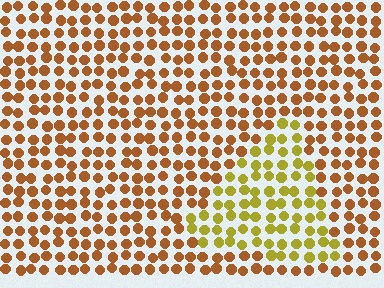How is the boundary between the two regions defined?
The boundary is defined purely by a slight shift in hue (about 36 degrees). Spacing, size, and orientation are identical on both sides.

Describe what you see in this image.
The image is filled with small brown elements in a uniform arrangement. A triangle-shaped region is visible where the elements are tinted to a slightly different hue, forming a subtle color boundary.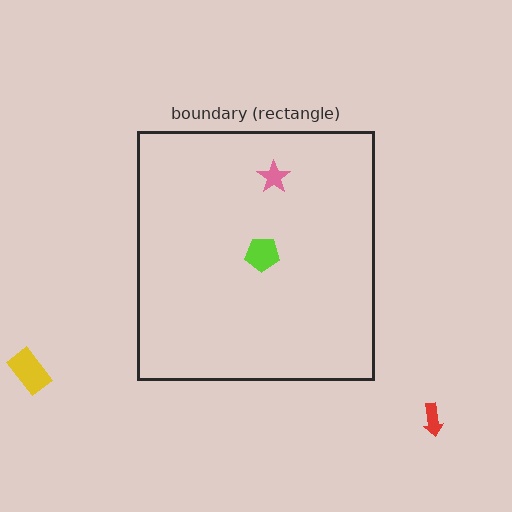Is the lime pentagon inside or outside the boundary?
Inside.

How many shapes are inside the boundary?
2 inside, 2 outside.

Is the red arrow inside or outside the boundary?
Outside.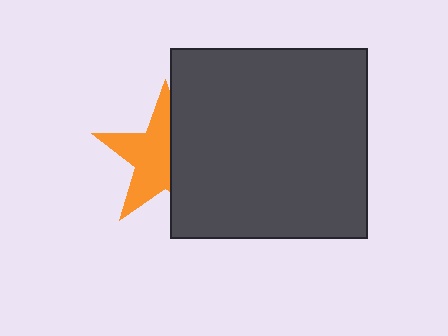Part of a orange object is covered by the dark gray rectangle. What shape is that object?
It is a star.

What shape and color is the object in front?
The object in front is a dark gray rectangle.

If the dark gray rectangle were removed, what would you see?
You would see the complete orange star.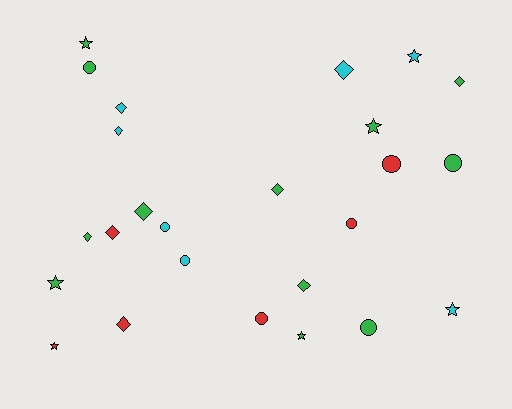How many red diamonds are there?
There are 2 red diamonds.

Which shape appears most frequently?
Diamond, with 10 objects.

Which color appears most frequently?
Green, with 12 objects.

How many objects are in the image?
There are 25 objects.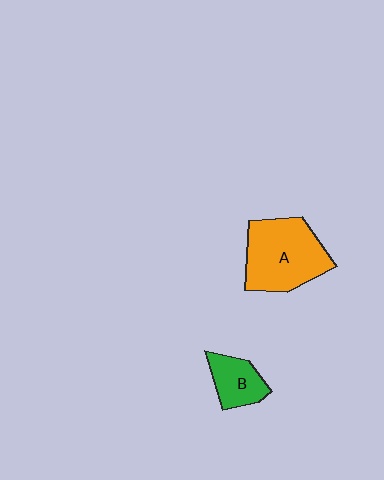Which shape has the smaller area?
Shape B (green).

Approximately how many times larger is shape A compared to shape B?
Approximately 2.2 times.